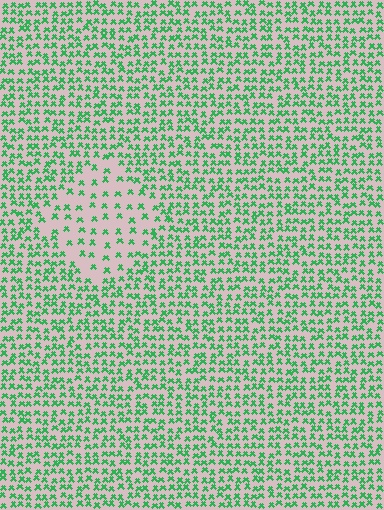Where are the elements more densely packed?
The elements are more densely packed outside the diamond boundary.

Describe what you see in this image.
The image contains small green elements arranged at two different densities. A diamond-shaped region is visible where the elements are less densely packed than the surrounding area.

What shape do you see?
I see a diamond.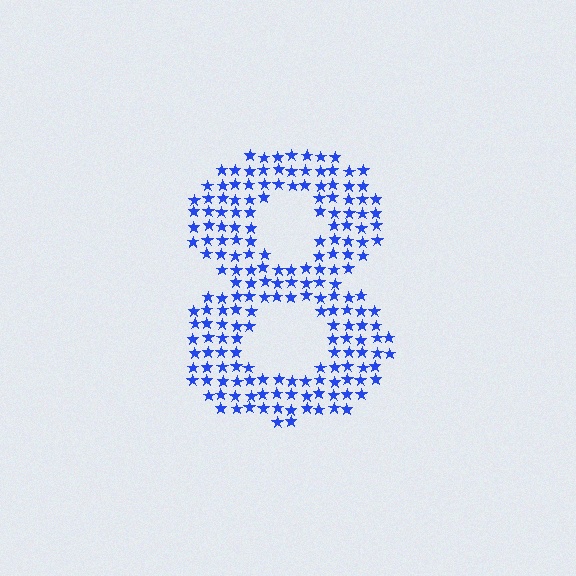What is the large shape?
The large shape is the digit 8.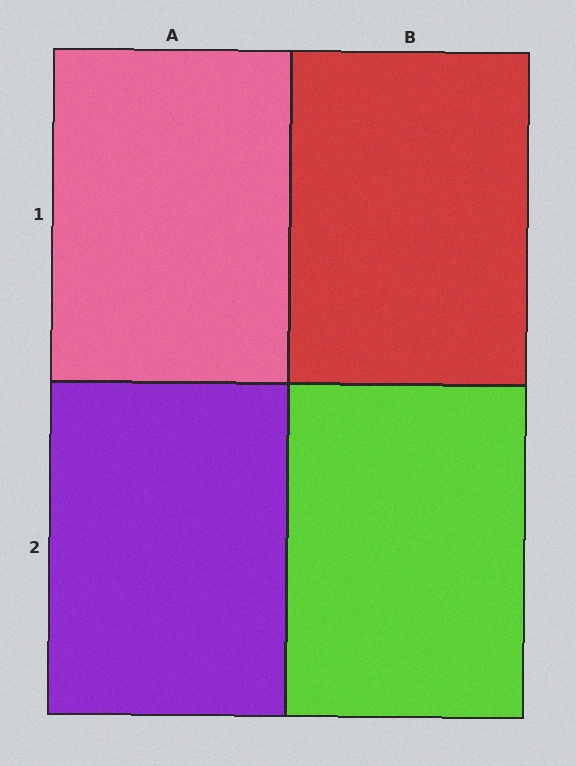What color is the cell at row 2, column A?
Purple.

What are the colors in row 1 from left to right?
Pink, red.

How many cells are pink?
1 cell is pink.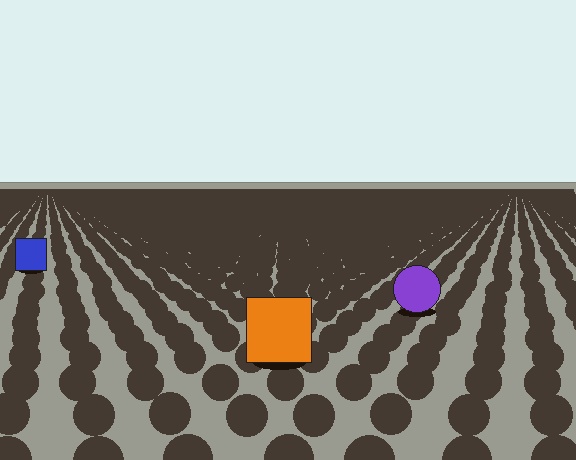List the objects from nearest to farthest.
From nearest to farthest: the orange square, the purple circle, the blue square.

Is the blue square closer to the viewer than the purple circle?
No. The purple circle is closer — you can tell from the texture gradient: the ground texture is coarser near it.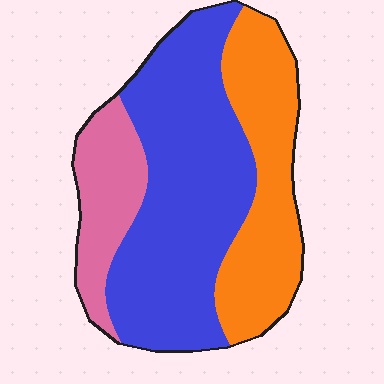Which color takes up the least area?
Pink, at roughly 15%.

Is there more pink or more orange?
Orange.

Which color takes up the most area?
Blue, at roughly 55%.